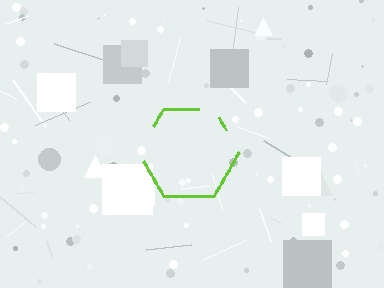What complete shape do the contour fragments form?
The contour fragments form a hexagon.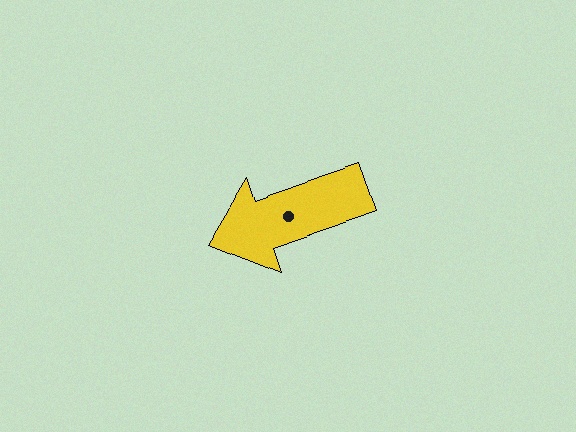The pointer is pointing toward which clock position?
Roughly 8 o'clock.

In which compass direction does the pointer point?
West.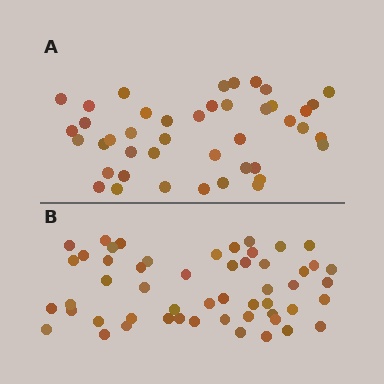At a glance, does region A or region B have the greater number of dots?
Region B (the bottom region) has more dots.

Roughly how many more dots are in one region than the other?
Region B has roughly 10 or so more dots than region A.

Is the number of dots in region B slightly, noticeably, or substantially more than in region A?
Region B has only slightly more — the two regions are fairly close. The ratio is roughly 1.2 to 1.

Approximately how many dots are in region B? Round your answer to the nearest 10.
About 50 dots. (The exact count is 53, which rounds to 50.)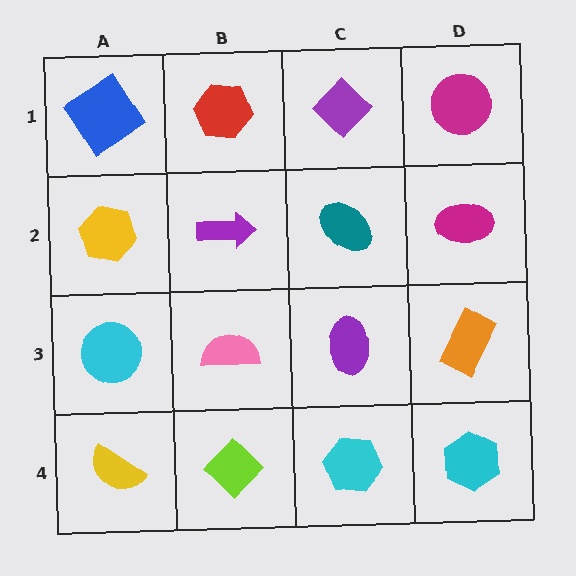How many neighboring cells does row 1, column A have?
2.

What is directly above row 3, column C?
A teal ellipse.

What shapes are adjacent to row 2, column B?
A red hexagon (row 1, column B), a pink semicircle (row 3, column B), a yellow hexagon (row 2, column A), a teal ellipse (row 2, column C).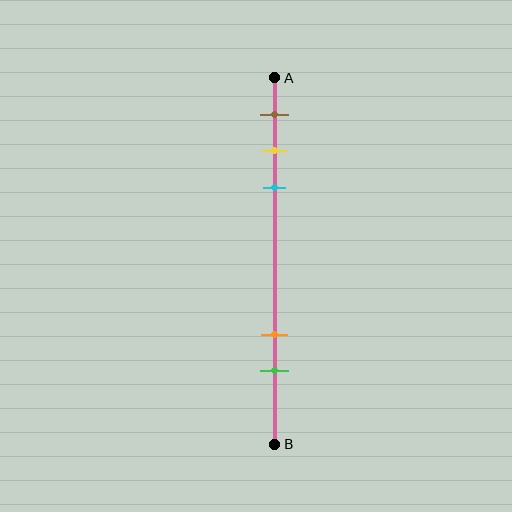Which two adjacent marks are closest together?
The yellow and cyan marks are the closest adjacent pair.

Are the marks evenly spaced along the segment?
No, the marks are not evenly spaced.